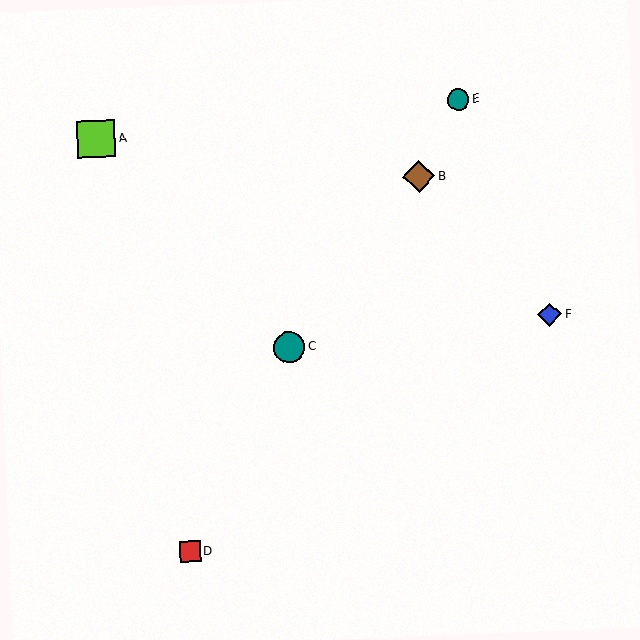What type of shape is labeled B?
Shape B is a brown diamond.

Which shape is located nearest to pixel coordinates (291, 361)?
The teal circle (labeled C) at (289, 347) is nearest to that location.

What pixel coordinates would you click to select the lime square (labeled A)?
Click at (96, 139) to select the lime square A.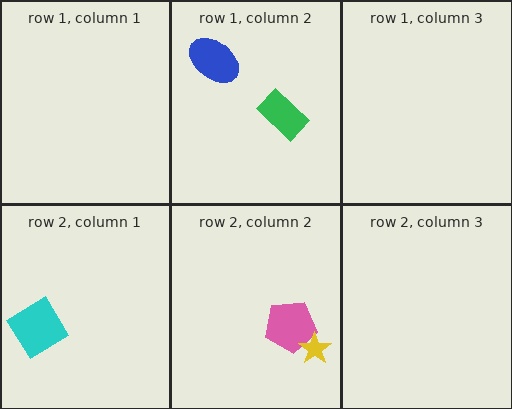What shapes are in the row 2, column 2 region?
The pink pentagon, the yellow star.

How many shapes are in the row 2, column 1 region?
1.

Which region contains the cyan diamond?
The row 2, column 1 region.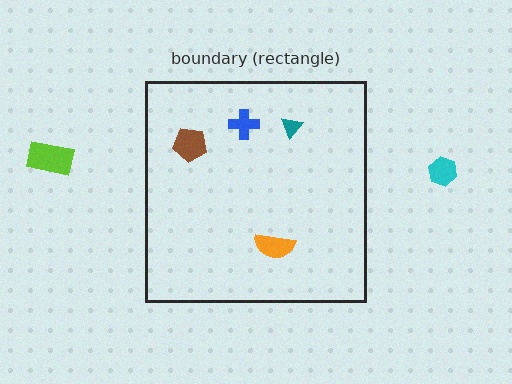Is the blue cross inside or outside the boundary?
Inside.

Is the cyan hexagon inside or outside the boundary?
Outside.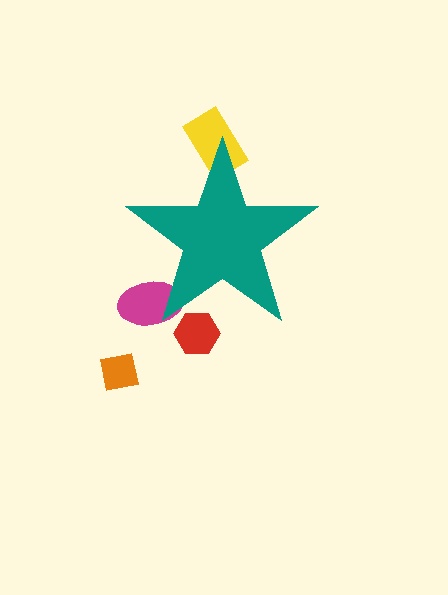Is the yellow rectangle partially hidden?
Yes, the yellow rectangle is partially hidden behind the teal star.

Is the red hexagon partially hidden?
Yes, the red hexagon is partially hidden behind the teal star.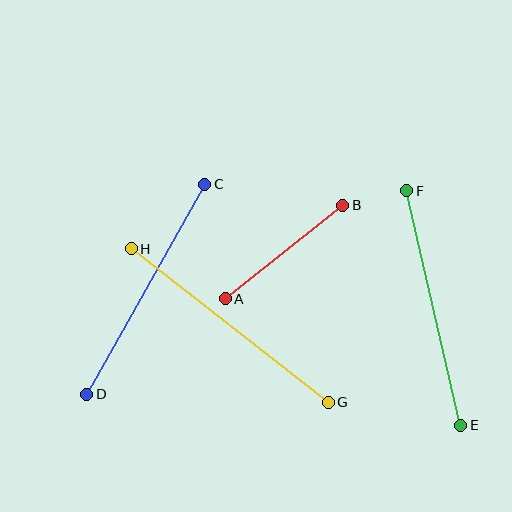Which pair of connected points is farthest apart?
Points G and H are farthest apart.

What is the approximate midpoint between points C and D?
The midpoint is at approximately (146, 289) pixels.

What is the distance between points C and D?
The distance is approximately 241 pixels.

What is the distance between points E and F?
The distance is approximately 241 pixels.